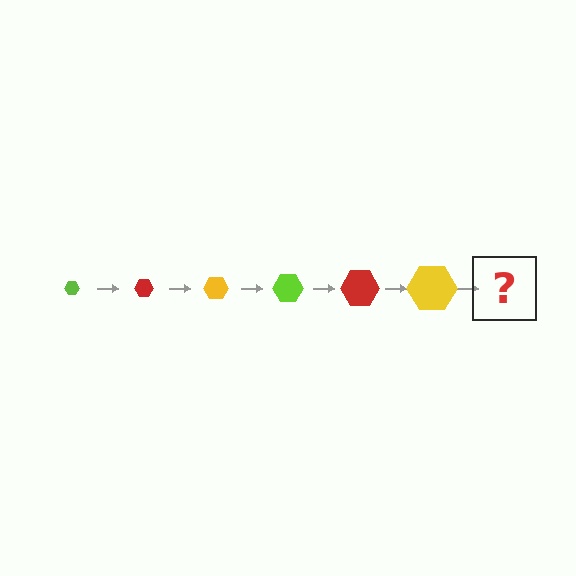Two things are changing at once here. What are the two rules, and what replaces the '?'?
The two rules are that the hexagon grows larger each step and the color cycles through lime, red, and yellow. The '?' should be a lime hexagon, larger than the previous one.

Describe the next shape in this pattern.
It should be a lime hexagon, larger than the previous one.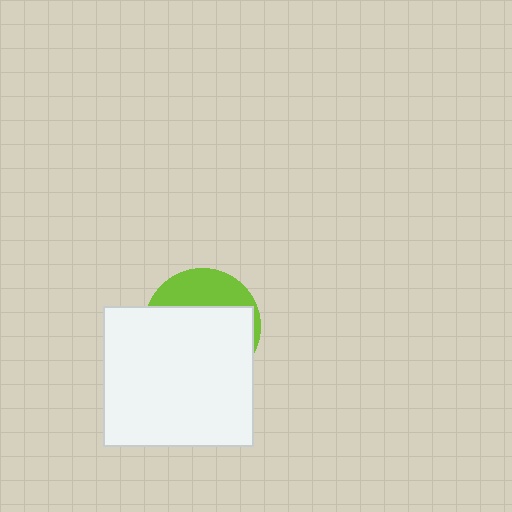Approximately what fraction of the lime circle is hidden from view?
Roughly 70% of the lime circle is hidden behind the white rectangle.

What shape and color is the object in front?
The object in front is a white rectangle.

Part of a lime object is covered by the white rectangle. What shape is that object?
It is a circle.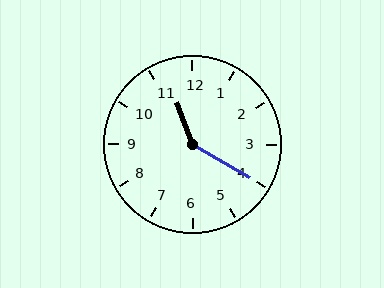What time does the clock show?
11:20.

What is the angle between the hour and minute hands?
Approximately 140 degrees.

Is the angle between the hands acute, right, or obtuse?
It is obtuse.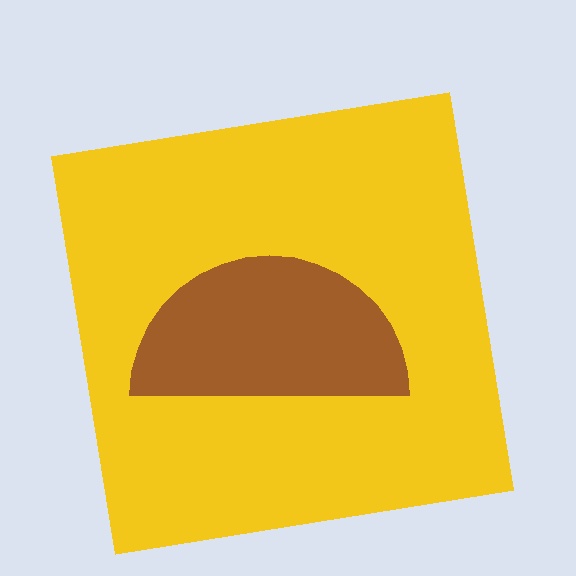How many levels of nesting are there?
2.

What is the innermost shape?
The brown semicircle.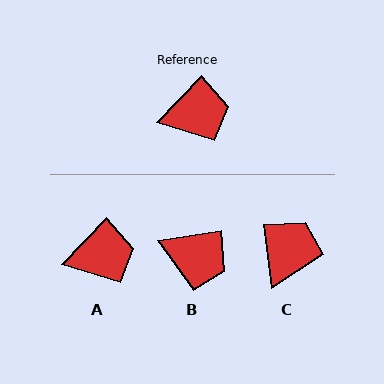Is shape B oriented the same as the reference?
No, it is off by about 37 degrees.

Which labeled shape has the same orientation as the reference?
A.